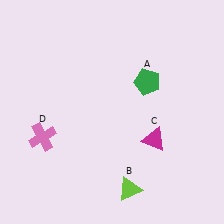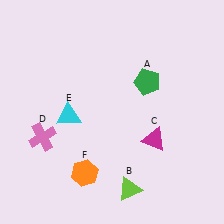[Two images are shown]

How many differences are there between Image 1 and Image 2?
There are 2 differences between the two images.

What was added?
A cyan triangle (E), an orange hexagon (F) were added in Image 2.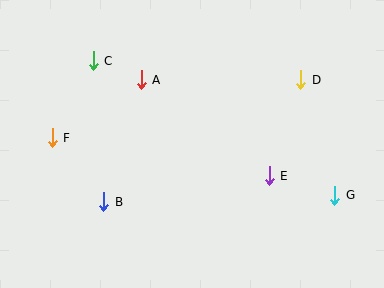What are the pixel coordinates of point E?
Point E is at (269, 176).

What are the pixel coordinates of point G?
Point G is at (335, 195).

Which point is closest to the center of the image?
Point A at (141, 80) is closest to the center.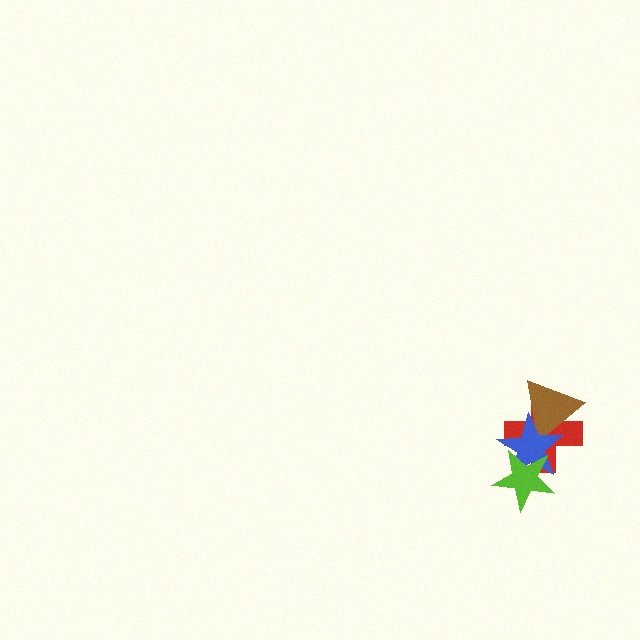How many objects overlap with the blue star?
3 objects overlap with the blue star.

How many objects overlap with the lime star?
2 objects overlap with the lime star.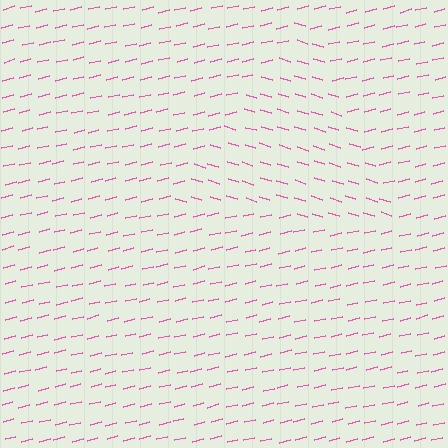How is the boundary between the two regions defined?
The boundary is defined purely by a change in line orientation (approximately 31 degrees difference). All lines are the same color and thickness.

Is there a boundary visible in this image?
Yes, there is a texture boundary formed by a change in line orientation.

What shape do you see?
I see a triangle.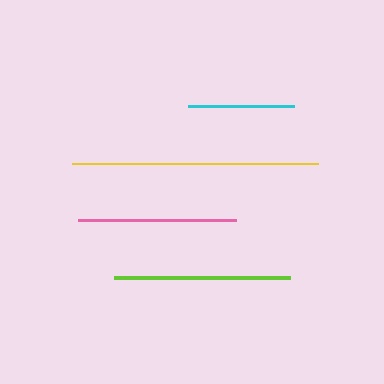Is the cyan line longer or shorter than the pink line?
The pink line is longer than the cyan line.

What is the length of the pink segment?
The pink segment is approximately 159 pixels long.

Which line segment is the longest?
The yellow line is the longest at approximately 246 pixels.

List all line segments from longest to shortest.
From longest to shortest: yellow, lime, pink, cyan.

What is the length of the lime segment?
The lime segment is approximately 177 pixels long.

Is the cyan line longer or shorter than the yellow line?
The yellow line is longer than the cyan line.